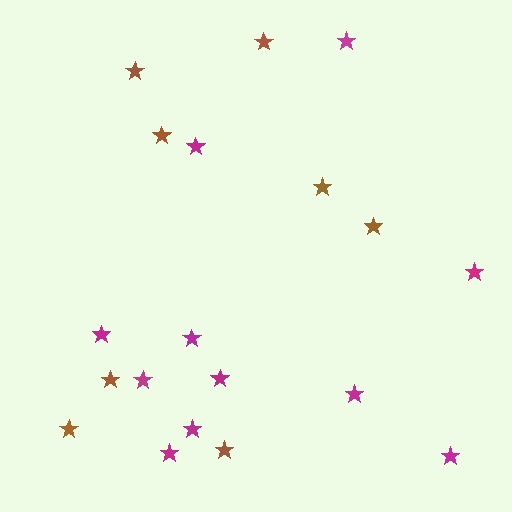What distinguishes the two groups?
There are 2 groups: one group of magenta stars (11) and one group of brown stars (8).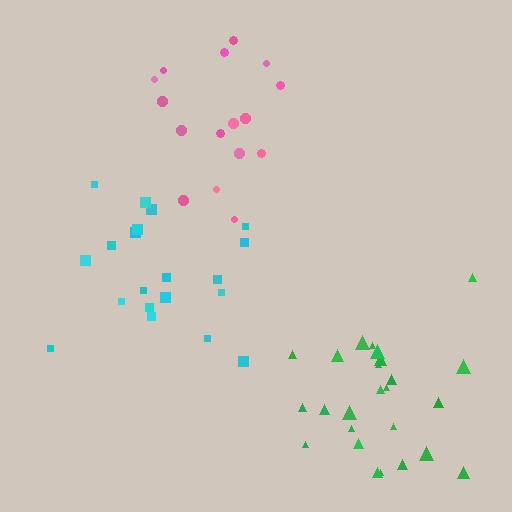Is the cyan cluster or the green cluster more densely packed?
Green.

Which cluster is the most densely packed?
Green.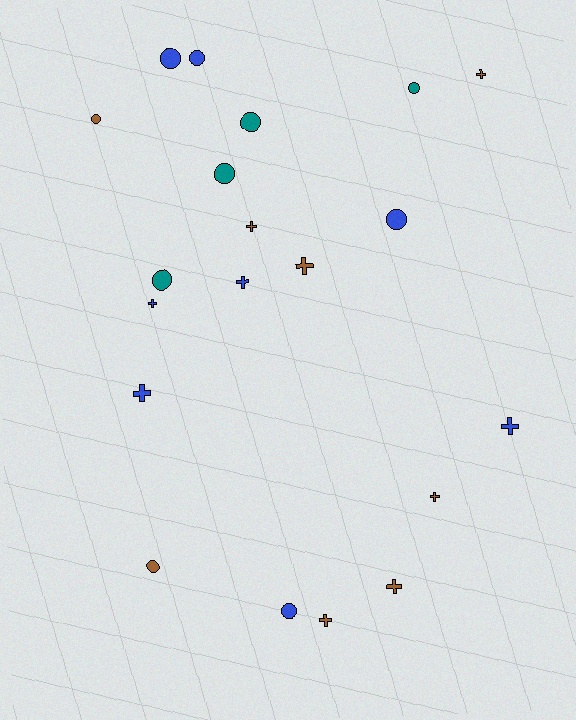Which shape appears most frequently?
Cross, with 10 objects.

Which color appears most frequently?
Blue, with 8 objects.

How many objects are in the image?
There are 20 objects.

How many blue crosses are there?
There are 4 blue crosses.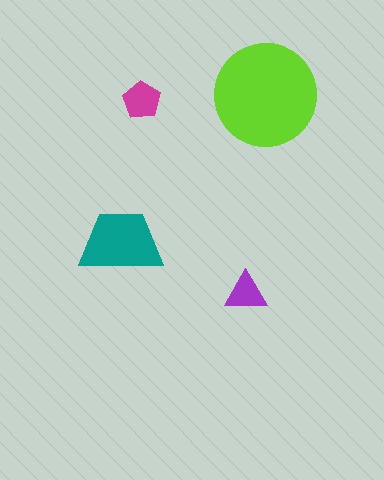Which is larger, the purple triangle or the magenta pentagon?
The magenta pentagon.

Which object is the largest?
The lime circle.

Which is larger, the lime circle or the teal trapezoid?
The lime circle.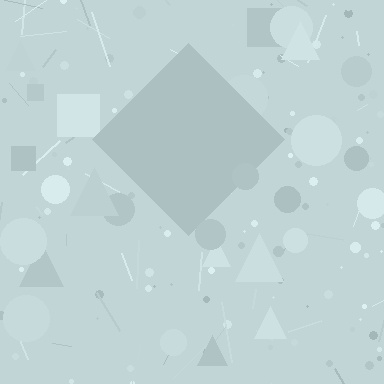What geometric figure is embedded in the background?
A diamond is embedded in the background.